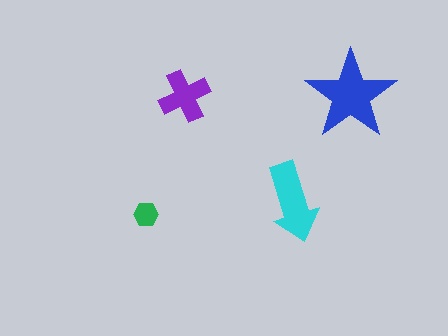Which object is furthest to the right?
The blue star is rightmost.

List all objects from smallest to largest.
The green hexagon, the purple cross, the cyan arrow, the blue star.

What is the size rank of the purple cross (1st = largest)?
3rd.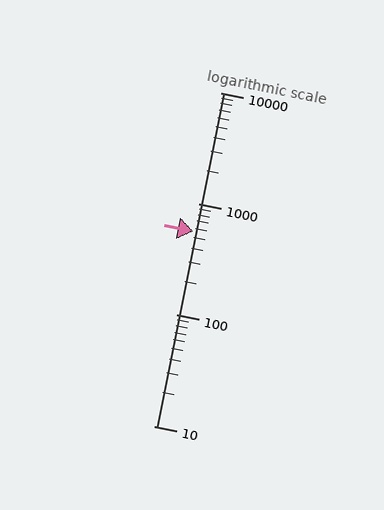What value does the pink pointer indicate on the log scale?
The pointer indicates approximately 570.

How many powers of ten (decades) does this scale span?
The scale spans 3 decades, from 10 to 10000.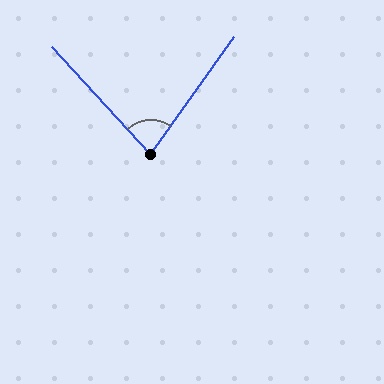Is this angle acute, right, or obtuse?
It is acute.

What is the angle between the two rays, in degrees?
Approximately 78 degrees.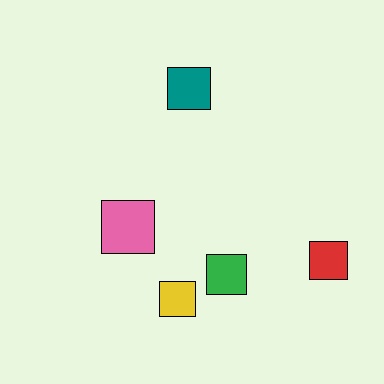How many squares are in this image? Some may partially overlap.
There are 5 squares.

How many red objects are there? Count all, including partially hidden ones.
There is 1 red object.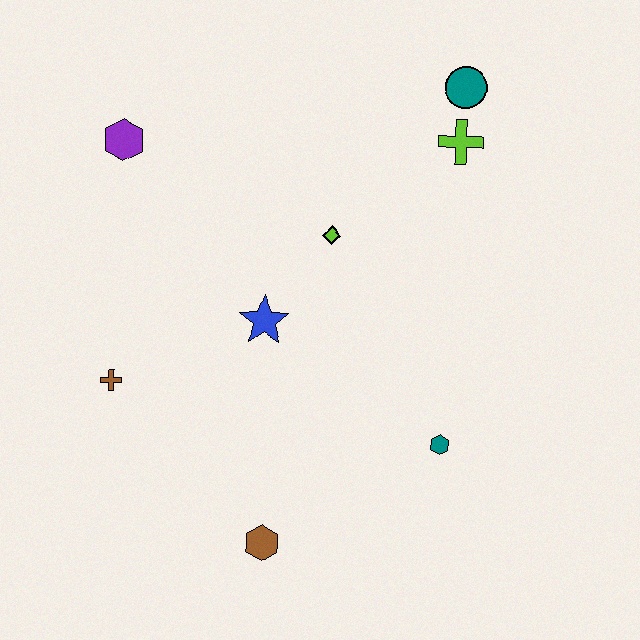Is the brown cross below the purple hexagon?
Yes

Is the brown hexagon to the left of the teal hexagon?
Yes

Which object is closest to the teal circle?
The lime cross is closest to the teal circle.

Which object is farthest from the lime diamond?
The brown hexagon is farthest from the lime diamond.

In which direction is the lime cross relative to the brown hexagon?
The lime cross is above the brown hexagon.